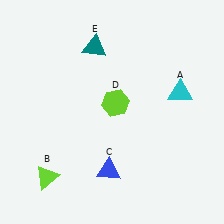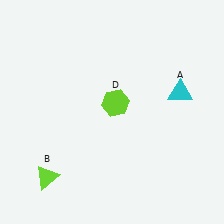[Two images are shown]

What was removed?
The blue triangle (C), the teal triangle (E) were removed in Image 2.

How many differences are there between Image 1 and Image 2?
There are 2 differences between the two images.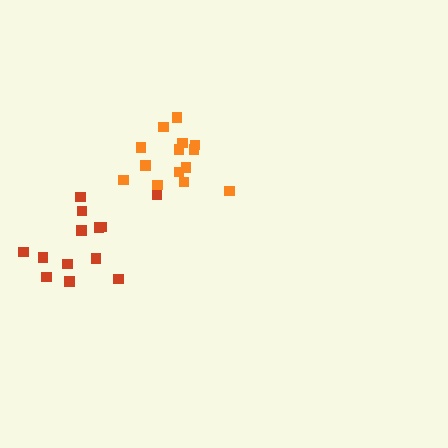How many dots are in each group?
Group 1: 14 dots, Group 2: 13 dots (27 total).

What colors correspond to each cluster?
The clusters are colored: orange, red.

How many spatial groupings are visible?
There are 2 spatial groupings.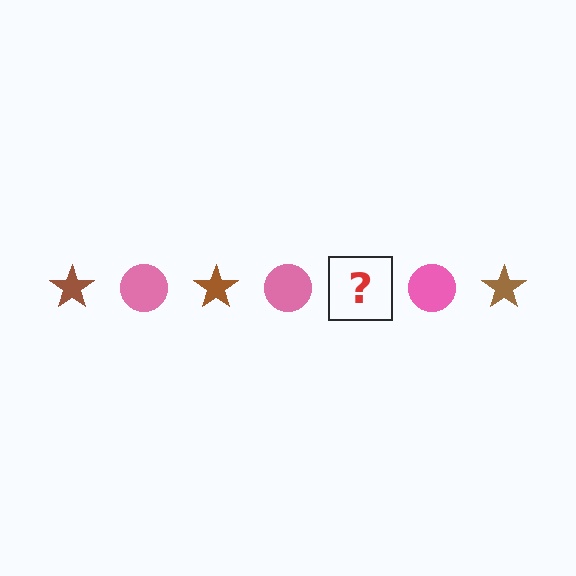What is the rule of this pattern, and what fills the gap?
The rule is that the pattern alternates between brown star and pink circle. The gap should be filled with a brown star.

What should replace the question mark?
The question mark should be replaced with a brown star.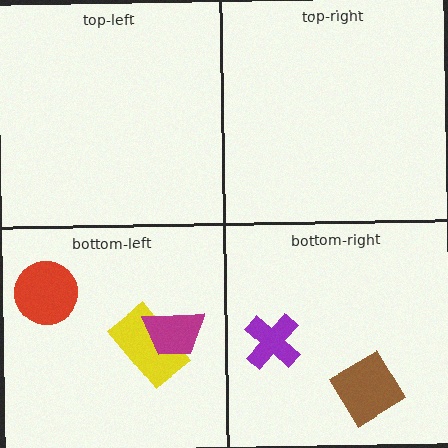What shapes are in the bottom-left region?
The red circle, the yellow rectangle, the magenta trapezoid.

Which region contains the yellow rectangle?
The bottom-left region.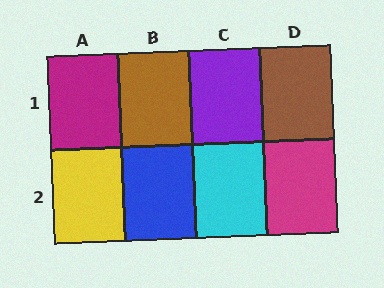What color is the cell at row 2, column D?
Magenta.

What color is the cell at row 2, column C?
Cyan.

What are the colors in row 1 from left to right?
Magenta, brown, purple, brown.